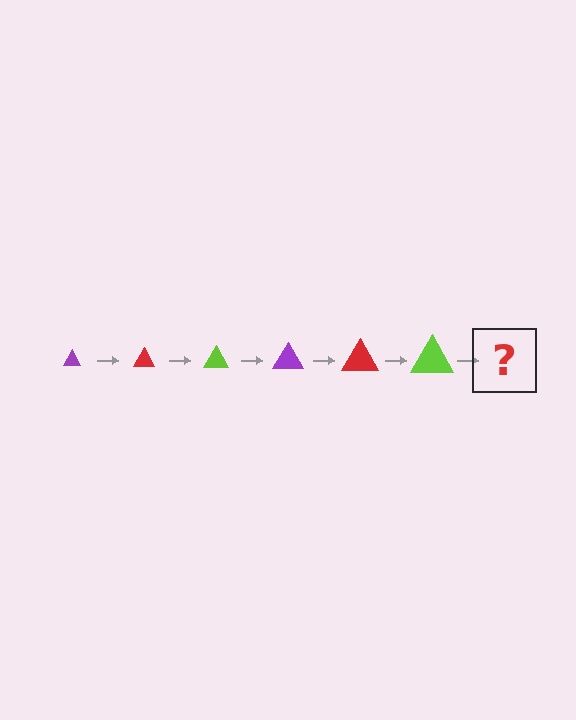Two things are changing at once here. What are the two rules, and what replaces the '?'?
The two rules are that the triangle grows larger each step and the color cycles through purple, red, and lime. The '?' should be a purple triangle, larger than the previous one.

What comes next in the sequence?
The next element should be a purple triangle, larger than the previous one.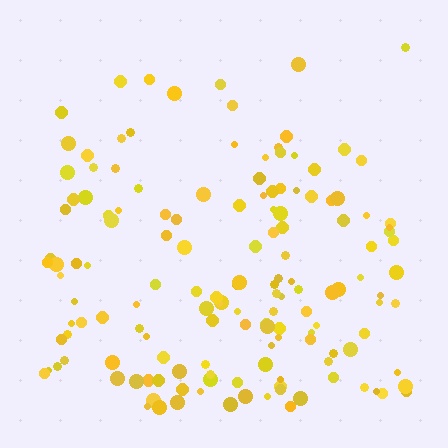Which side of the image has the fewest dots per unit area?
The top.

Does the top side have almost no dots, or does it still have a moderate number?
Still a moderate number, just noticeably fewer than the bottom.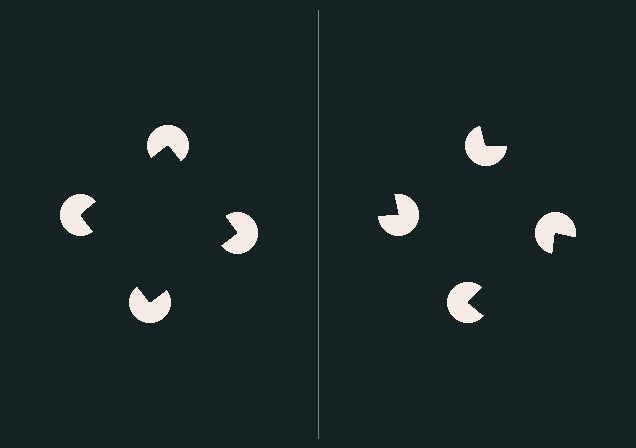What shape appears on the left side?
An illusory square.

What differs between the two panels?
The pac-man discs are positioned identically on both sides; only the wedge orientations differ. On the left they align to a square; on the right they are misaligned.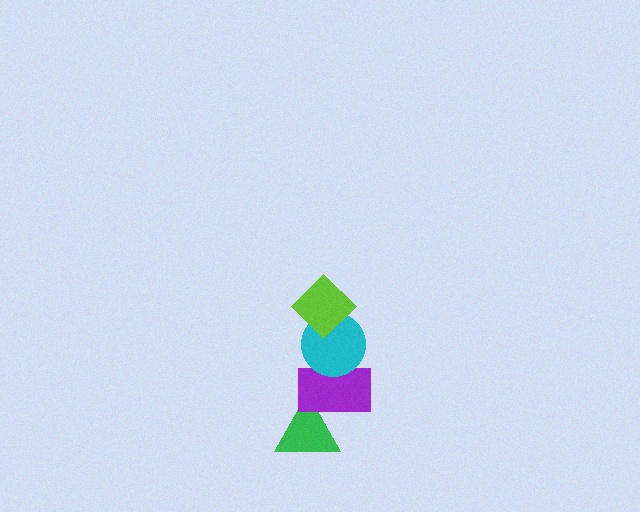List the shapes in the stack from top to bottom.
From top to bottom: the lime diamond, the cyan circle, the purple rectangle, the green triangle.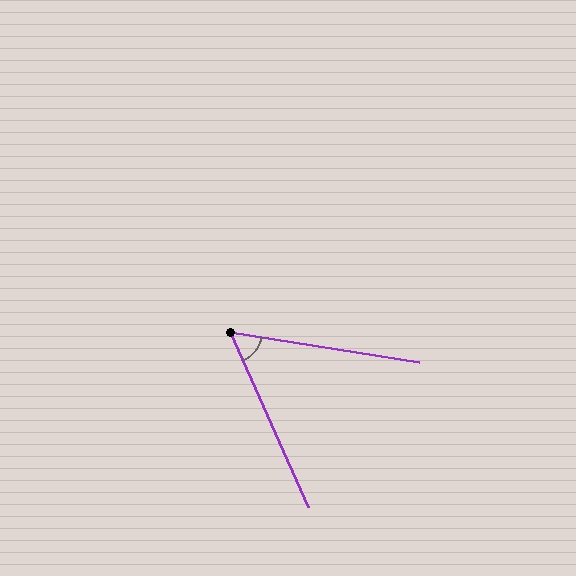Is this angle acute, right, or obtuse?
It is acute.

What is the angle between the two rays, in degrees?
Approximately 57 degrees.